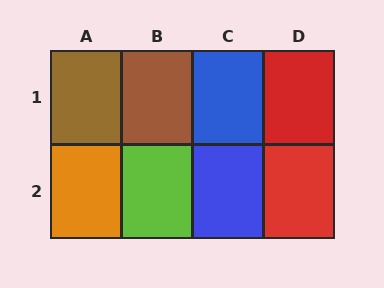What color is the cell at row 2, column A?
Orange.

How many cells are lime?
1 cell is lime.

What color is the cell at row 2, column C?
Blue.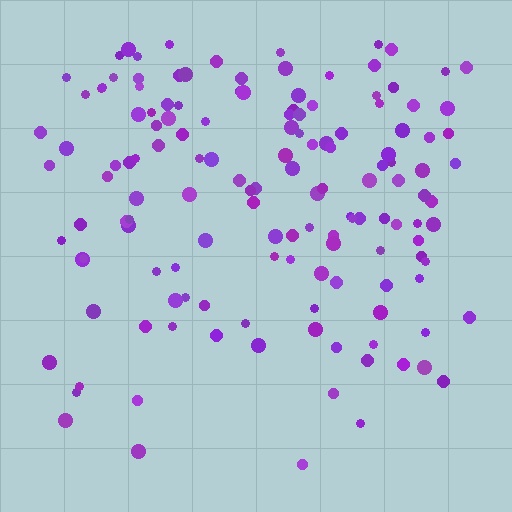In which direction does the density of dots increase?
From bottom to top, with the top side densest.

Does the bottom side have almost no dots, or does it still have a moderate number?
Still a moderate number, just noticeably fewer than the top.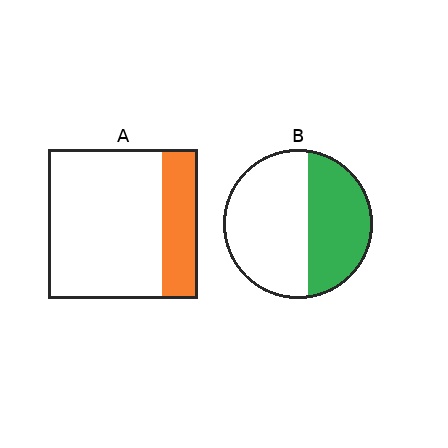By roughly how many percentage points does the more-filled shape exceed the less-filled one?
By roughly 20 percentage points (B over A).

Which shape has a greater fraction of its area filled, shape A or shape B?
Shape B.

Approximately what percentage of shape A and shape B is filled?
A is approximately 25% and B is approximately 40%.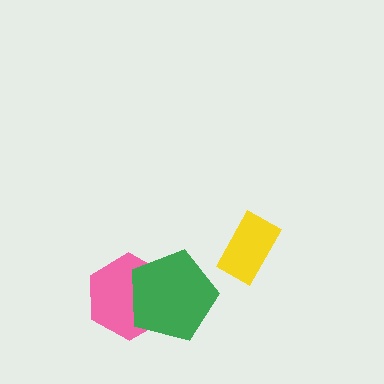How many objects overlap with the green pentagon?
1 object overlaps with the green pentagon.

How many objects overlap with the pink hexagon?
1 object overlaps with the pink hexagon.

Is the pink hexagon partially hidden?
Yes, it is partially covered by another shape.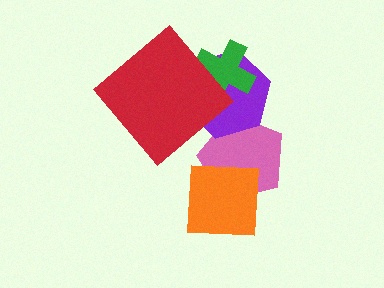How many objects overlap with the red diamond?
2 objects overlap with the red diamond.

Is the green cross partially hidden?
Yes, it is partially covered by another shape.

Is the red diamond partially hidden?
No, no other shape covers it.